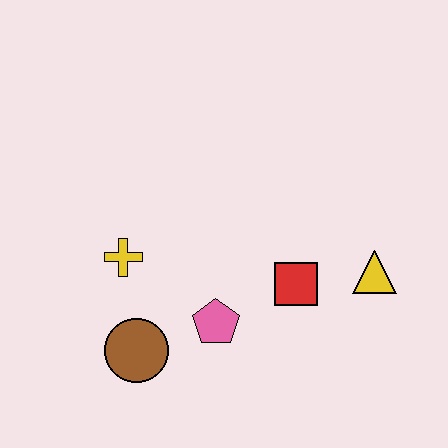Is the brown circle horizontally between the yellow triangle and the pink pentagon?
No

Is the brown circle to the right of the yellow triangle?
No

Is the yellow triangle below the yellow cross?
Yes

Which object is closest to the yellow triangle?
The red square is closest to the yellow triangle.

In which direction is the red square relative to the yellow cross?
The red square is to the right of the yellow cross.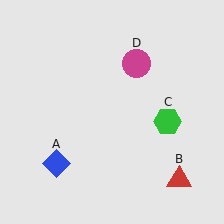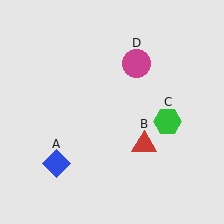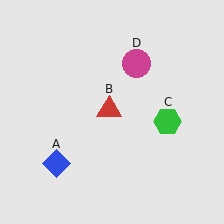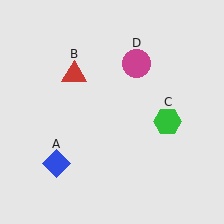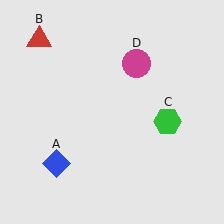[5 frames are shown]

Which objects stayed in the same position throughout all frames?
Blue diamond (object A) and green hexagon (object C) and magenta circle (object D) remained stationary.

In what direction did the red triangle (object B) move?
The red triangle (object B) moved up and to the left.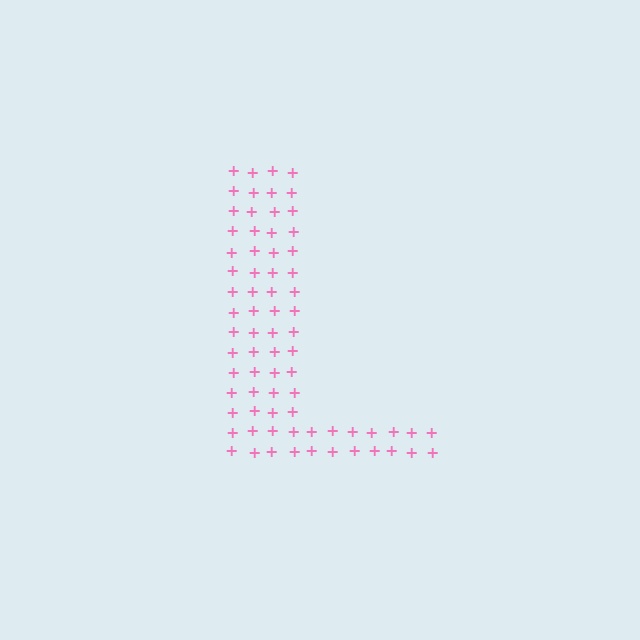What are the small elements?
The small elements are plus signs.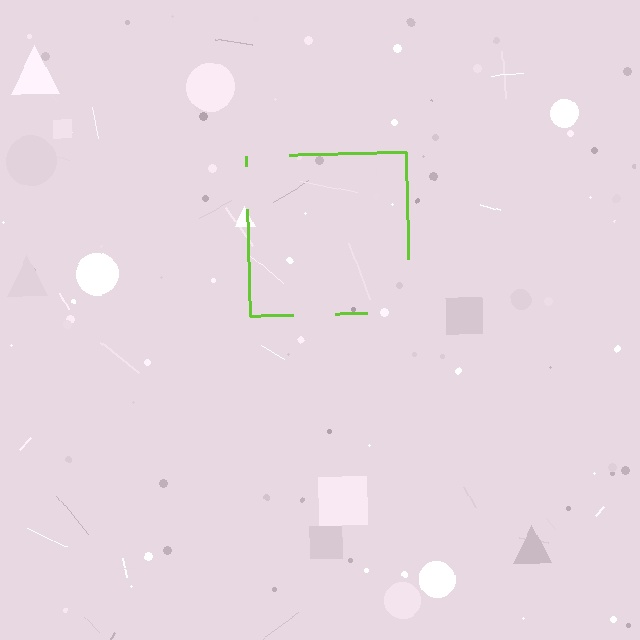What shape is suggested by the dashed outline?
The dashed outline suggests a square.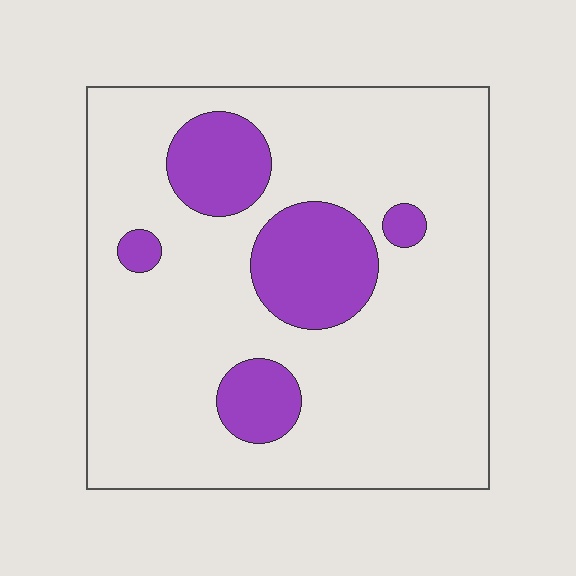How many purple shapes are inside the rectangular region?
5.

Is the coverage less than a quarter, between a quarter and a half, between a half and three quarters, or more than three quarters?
Less than a quarter.